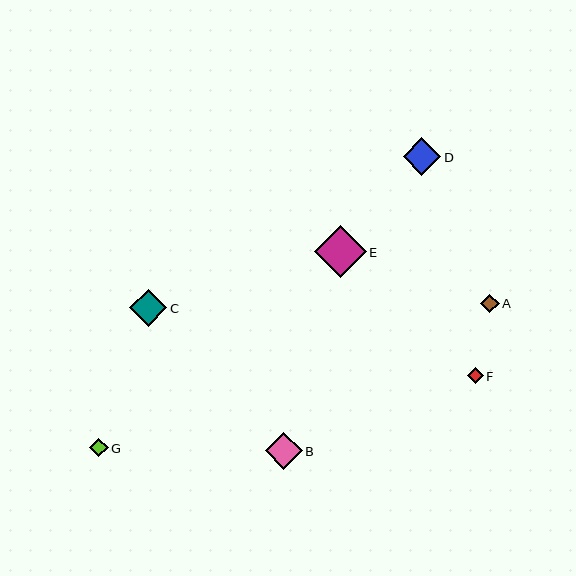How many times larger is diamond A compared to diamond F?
Diamond A is approximately 1.2 times the size of diamond F.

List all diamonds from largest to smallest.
From largest to smallest: E, D, B, C, A, G, F.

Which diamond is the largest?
Diamond E is the largest with a size of approximately 51 pixels.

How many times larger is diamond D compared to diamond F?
Diamond D is approximately 2.4 times the size of diamond F.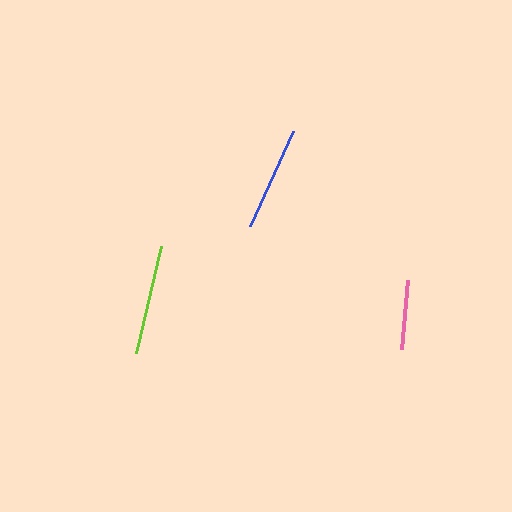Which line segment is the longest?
The lime line is the longest at approximately 110 pixels.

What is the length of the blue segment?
The blue segment is approximately 104 pixels long.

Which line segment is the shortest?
The pink line is the shortest at approximately 70 pixels.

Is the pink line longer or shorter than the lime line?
The lime line is longer than the pink line.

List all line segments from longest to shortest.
From longest to shortest: lime, blue, pink.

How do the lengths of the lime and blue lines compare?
The lime and blue lines are approximately the same length.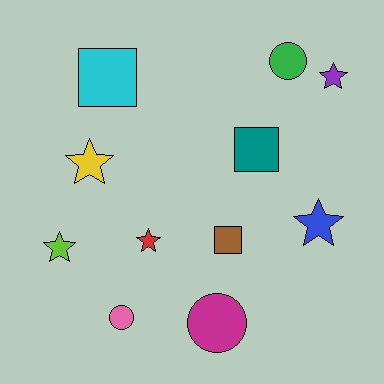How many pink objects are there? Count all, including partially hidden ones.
There is 1 pink object.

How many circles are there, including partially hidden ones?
There are 3 circles.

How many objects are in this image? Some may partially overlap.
There are 11 objects.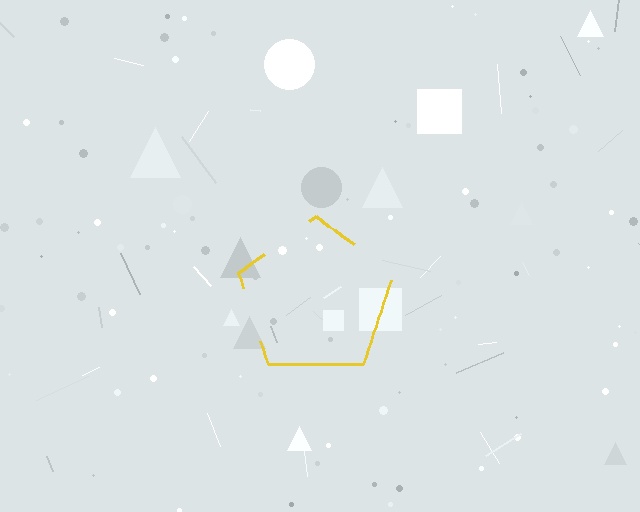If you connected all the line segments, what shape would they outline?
They would outline a pentagon.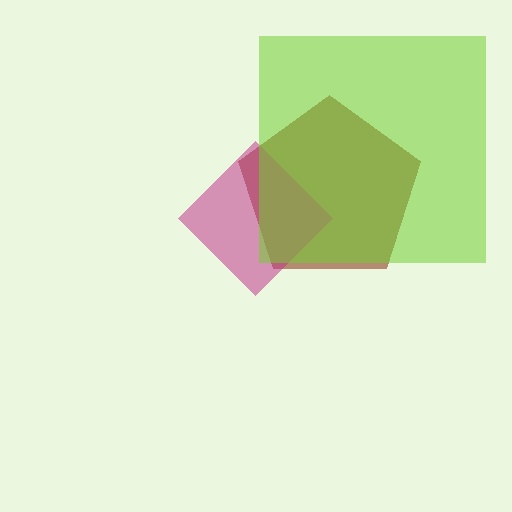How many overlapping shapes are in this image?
There are 3 overlapping shapes in the image.